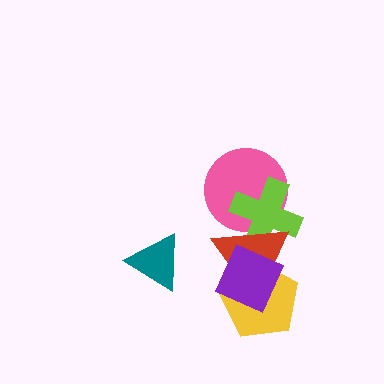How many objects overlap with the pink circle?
2 objects overlap with the pink circle.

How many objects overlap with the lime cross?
2 objects overlap with the lime cross.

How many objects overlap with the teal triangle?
0 objects overlap with the teal triangle.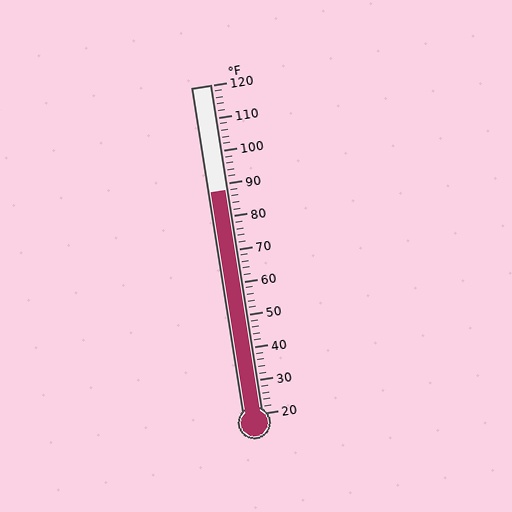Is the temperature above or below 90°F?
The temperature is below 90°F.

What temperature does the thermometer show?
The thermometer shows approximately 88°F.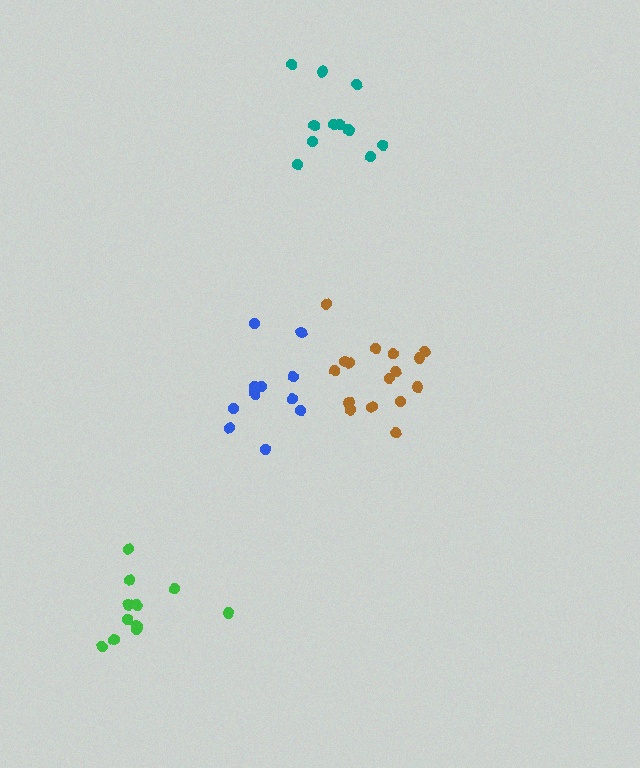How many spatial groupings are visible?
There are 4 spatial groupings.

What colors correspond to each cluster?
The clusters are colored: blue, green, teal, brown.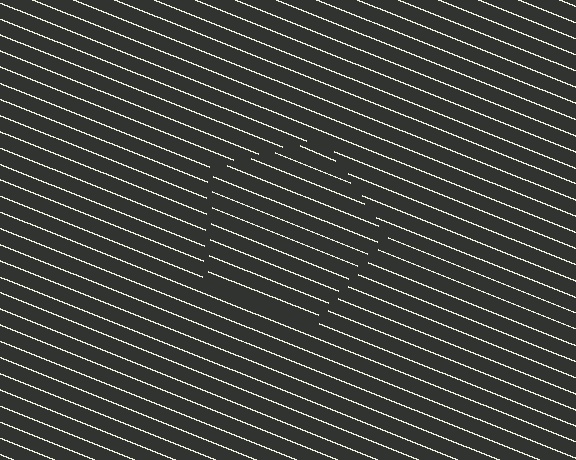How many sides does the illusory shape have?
5 sides — the line-ends trace a pentagon.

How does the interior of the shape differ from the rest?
The interior of the shape contains the same grating, shifted by half a period — the contour is defined by the phase discontinuity where line-ends from the inner and outer gratings abut.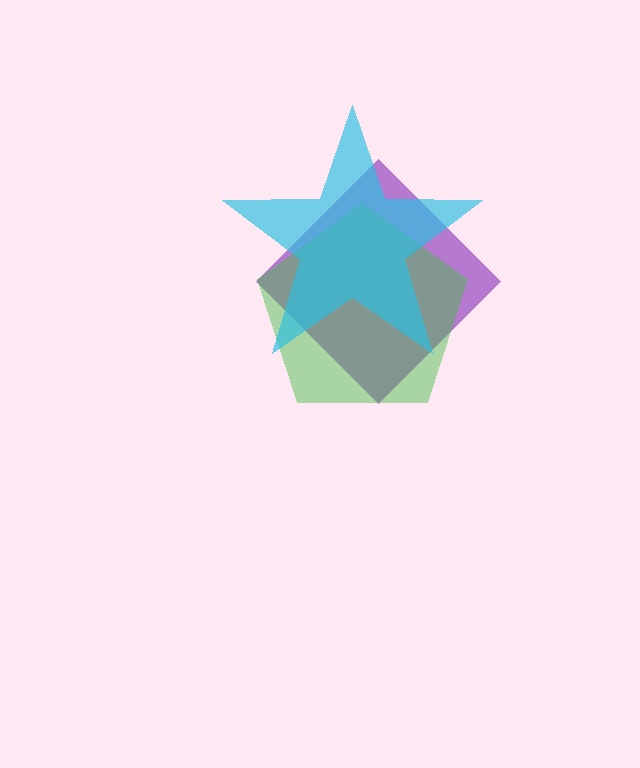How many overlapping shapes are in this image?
There are 3 overlapping shapes in the image.